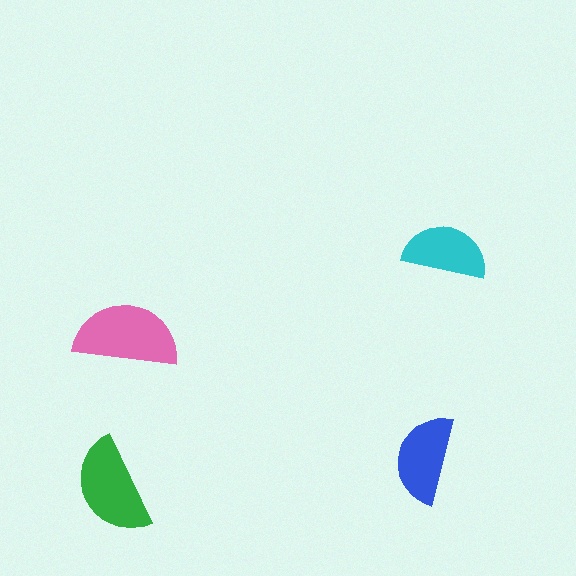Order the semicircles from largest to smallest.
the pink one, the green one, the blue one, the cyan one.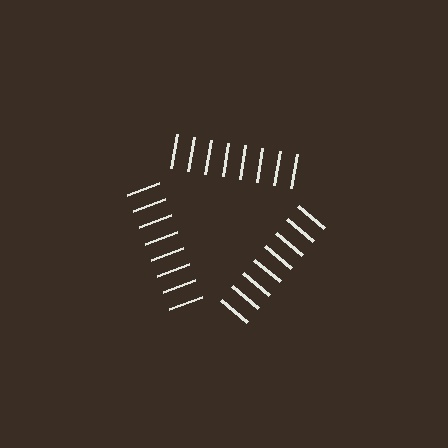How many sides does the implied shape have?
3 sides — the line-ends trace a triangle.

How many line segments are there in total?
24 — 8 along each of the 3 edges.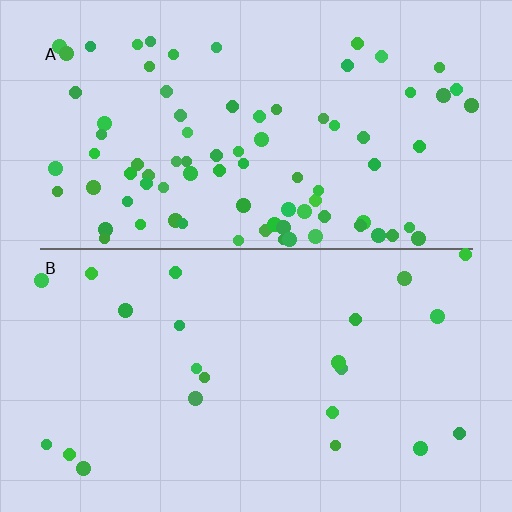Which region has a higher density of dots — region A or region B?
A (the top).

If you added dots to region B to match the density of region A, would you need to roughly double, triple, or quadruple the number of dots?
Approximately quadruple.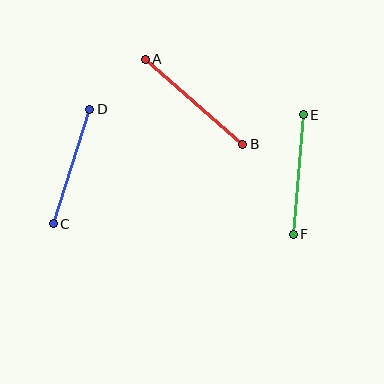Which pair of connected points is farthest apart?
Points A and B are farthest apart.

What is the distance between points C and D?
The distance is approximately 120 pixels.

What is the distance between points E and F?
The distance is approximately 120 pixels.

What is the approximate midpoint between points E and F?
The midpoint is at approximately (298, 174) pixels.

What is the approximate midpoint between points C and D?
The midpoint is at approximately (71, 166) pixels.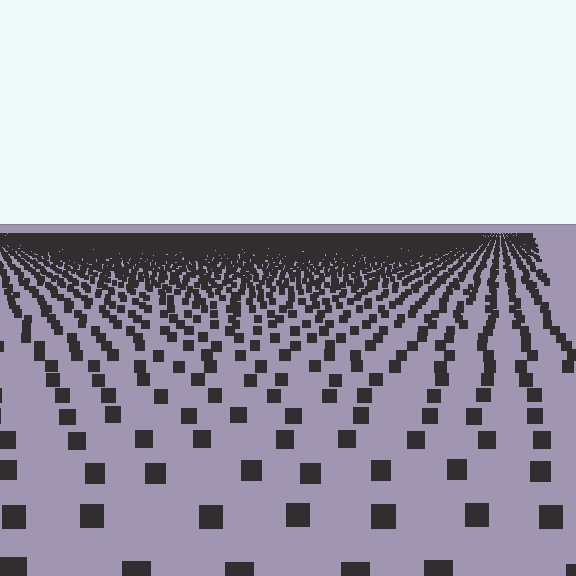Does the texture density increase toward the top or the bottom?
Density increases toward the top.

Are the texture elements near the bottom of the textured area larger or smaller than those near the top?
Larger. Near the bottom, elements are closer to the viewer and appear at a bigger on-screen size.